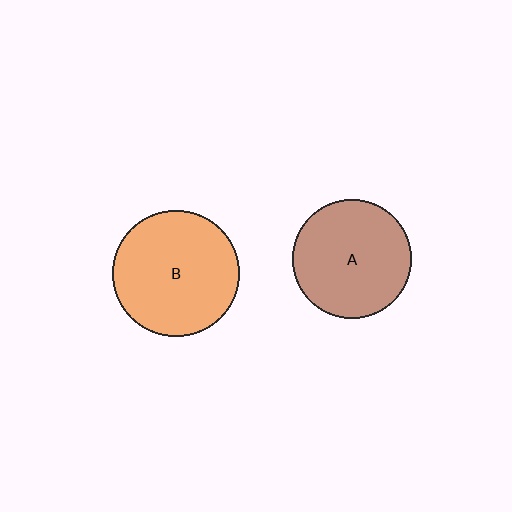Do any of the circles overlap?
No, none of the circles overlap.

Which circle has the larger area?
Circle B (orange).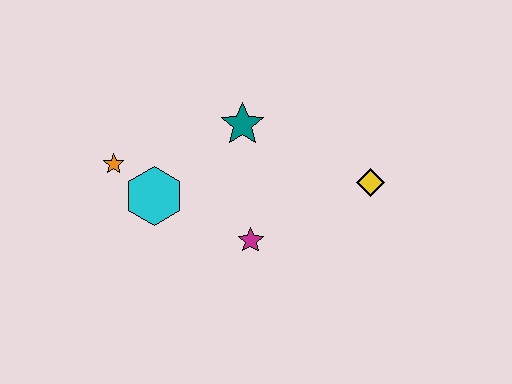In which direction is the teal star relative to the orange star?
The teal star is to the right of the orange star.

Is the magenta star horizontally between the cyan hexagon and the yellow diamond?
Yes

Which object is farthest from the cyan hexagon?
The yellow diamond is farthest from the cyan hexagon.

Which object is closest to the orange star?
The cyan hexagon is closest to the orange star.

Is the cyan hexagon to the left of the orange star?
No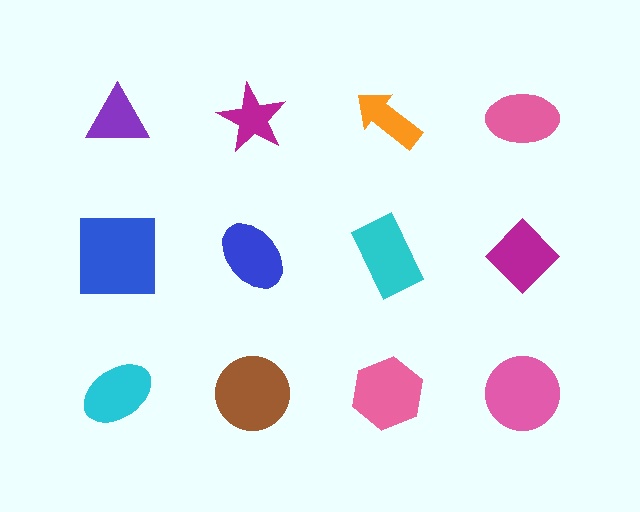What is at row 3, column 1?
A cyan ellipse.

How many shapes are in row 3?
4 shapes.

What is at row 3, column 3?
A pink hexagon.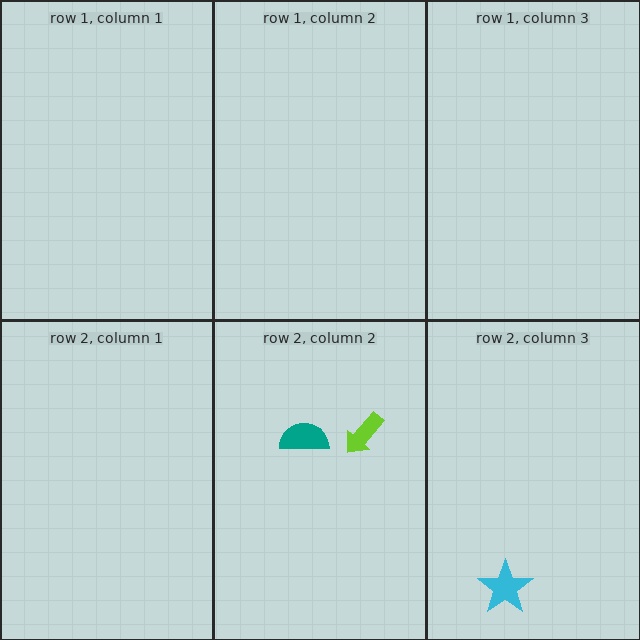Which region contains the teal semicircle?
The row 2, column 2 region.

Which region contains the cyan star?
The row 2, column 3 region.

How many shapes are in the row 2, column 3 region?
1.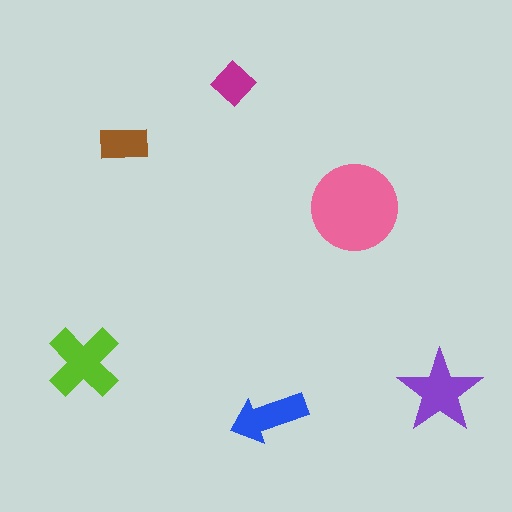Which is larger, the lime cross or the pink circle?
The pink circle.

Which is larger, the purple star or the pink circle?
The pink circle.